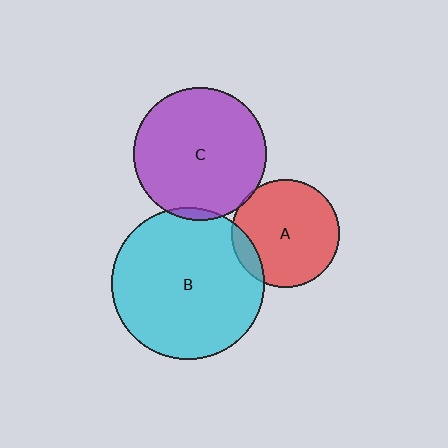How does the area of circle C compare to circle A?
Approximately 1.5 times.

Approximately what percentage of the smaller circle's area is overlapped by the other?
Approximately 10%.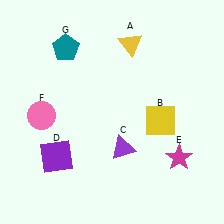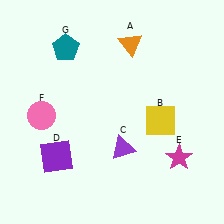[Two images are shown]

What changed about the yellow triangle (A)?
In Image 1, A is yellow. In Image 2, it changed to orange.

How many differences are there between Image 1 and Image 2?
There is 1 difference between the two images.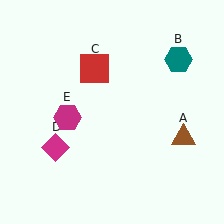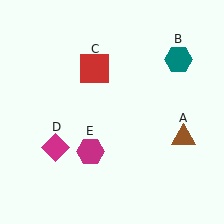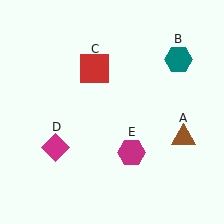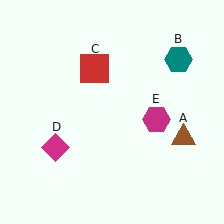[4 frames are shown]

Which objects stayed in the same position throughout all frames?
Brown triangle (object A) and teal hexagon (object B) and red square (object C) and magenta diamond (object D) remained stationary.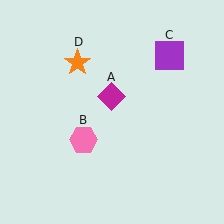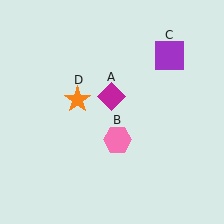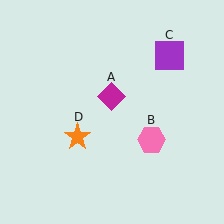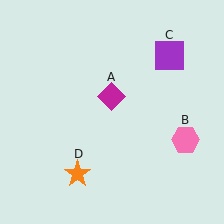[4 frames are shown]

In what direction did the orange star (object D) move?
The orange star (object D) moved down.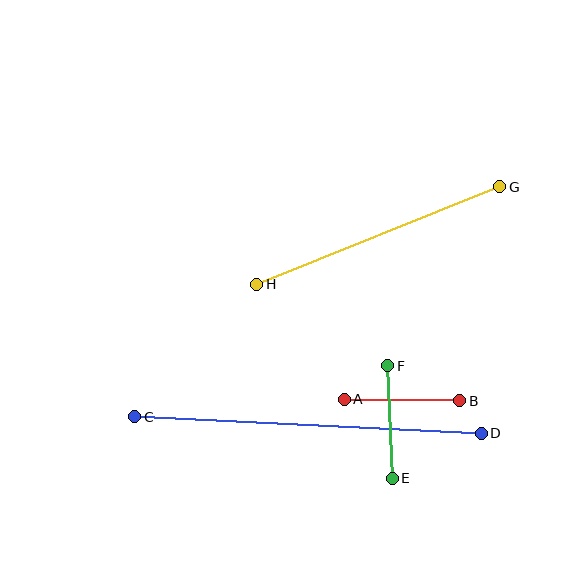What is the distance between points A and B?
The distance is approximately 115 pixels.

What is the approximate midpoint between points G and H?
The midpoint is at approximately (378, 236) pixels.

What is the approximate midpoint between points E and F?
The midpoint is at approximately (390, 422) pixels.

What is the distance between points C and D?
The distance is approximately 347 pixels.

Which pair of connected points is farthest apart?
Points C and D are farthest apart.